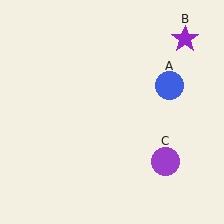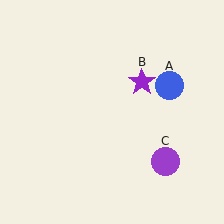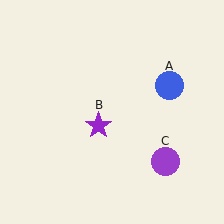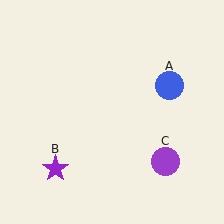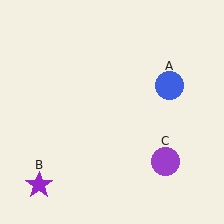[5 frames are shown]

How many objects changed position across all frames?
1 object changed position: purple star (object B).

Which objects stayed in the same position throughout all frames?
Blue circle (object A) and purple circle (object C) remained stationary.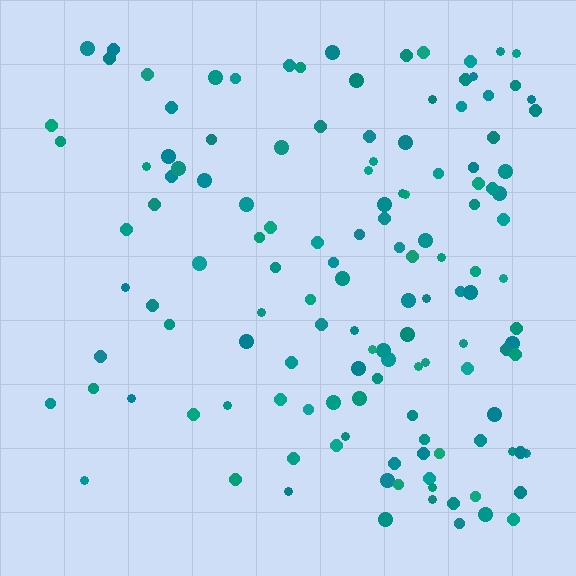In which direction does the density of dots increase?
From left to right, with the right side densest.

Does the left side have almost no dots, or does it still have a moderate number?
Still a moderate number, just noticeably fewer than the right.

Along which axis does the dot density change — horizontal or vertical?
Horizontal.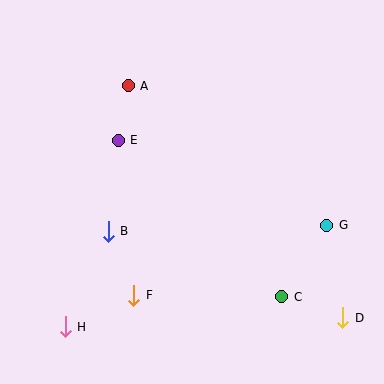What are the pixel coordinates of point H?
Point H is at (65, 327).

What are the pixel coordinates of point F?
Point F is at (134, 295).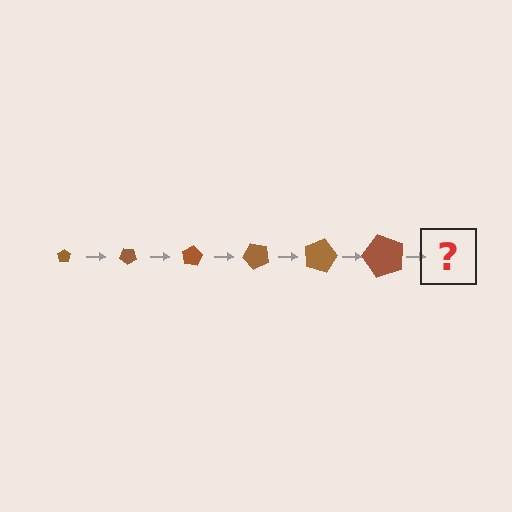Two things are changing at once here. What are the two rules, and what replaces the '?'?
The two rules are that the pentagon grows larger each step and it rotates 40 degrees each step. The '?' should be a pentagon, larger than the previous one and rotated 240 degrees from the start.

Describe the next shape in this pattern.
It should be a pentagon, larger than the previous one and rotated 240 degrees from the start.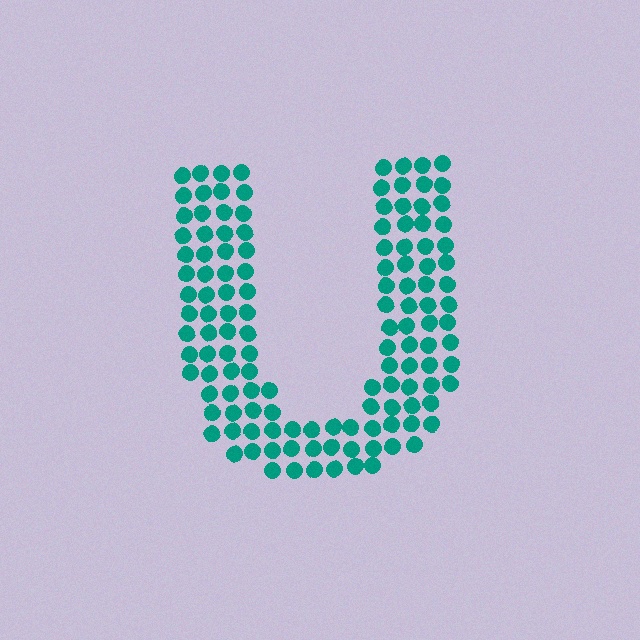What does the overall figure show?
The overall figure shows the letter U.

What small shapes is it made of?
It is made of small circles.